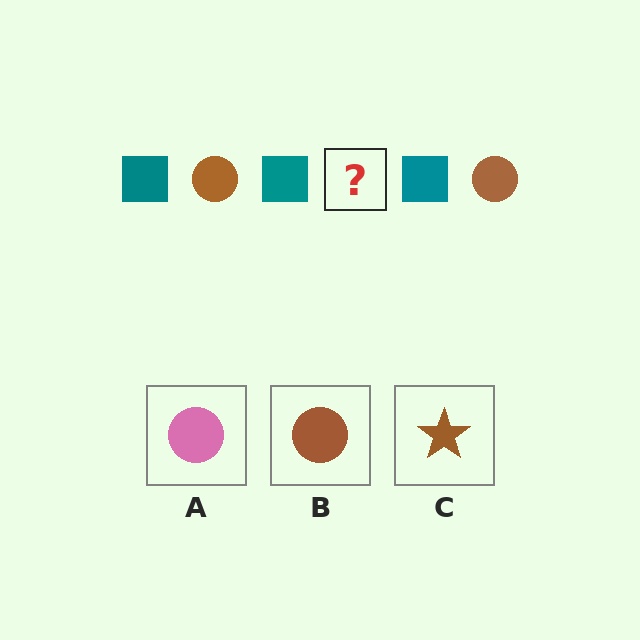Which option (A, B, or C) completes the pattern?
B.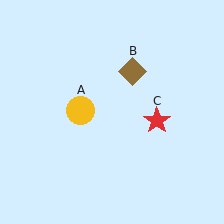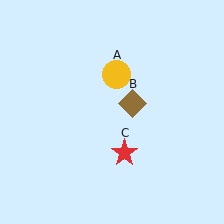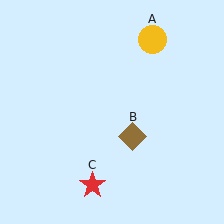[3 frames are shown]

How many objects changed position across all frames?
3 objects changed position: yellow circle (object A), brown diamond (object B), red star (object C).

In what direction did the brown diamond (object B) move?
The brown diamond (object B) moved down.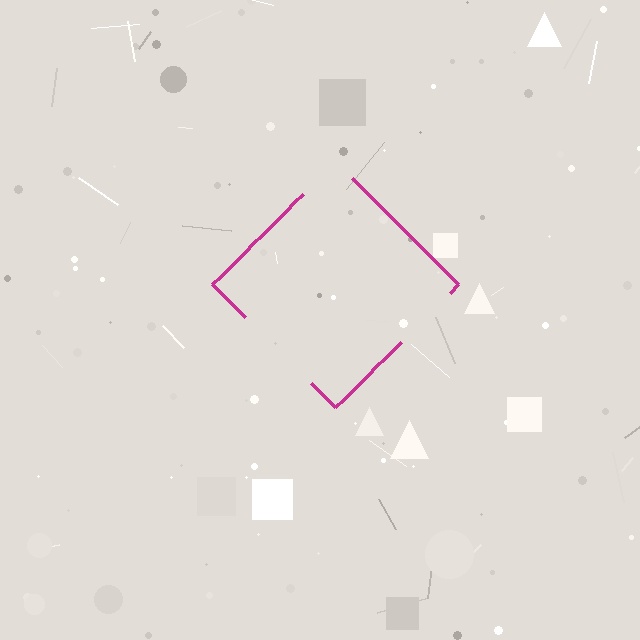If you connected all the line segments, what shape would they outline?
They would outline a diamond.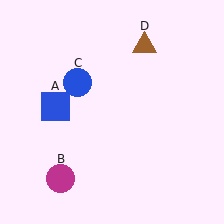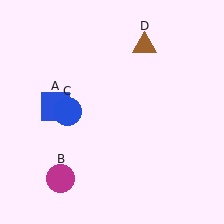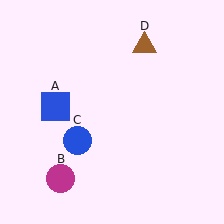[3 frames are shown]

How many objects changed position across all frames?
1 object changed position: blue circle (object C).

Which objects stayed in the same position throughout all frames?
Blue square (object A) and magenta circle (object B) and brown triangle (object D) remained stationary.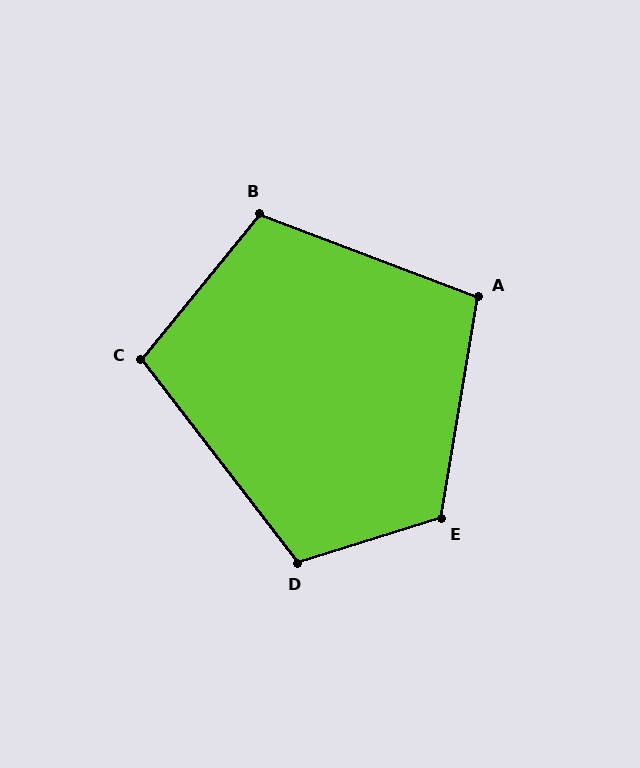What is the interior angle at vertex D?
Approximately 110 degrees (obtuse).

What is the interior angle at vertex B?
Approximately 108 degrees (obtuse).